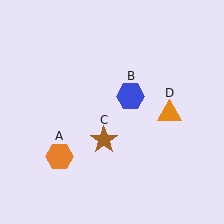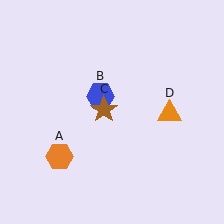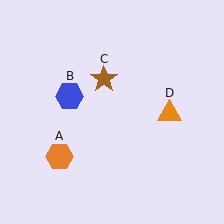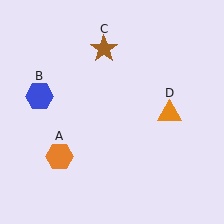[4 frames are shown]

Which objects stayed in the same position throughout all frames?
Orange hexagon (object A) and orange triangle (object D) remained stationary.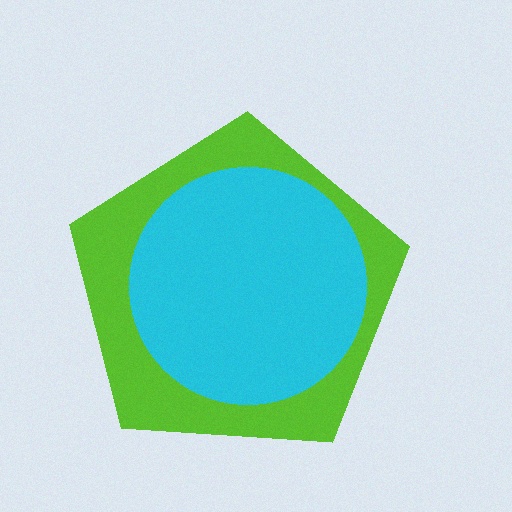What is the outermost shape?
The lime pentagon.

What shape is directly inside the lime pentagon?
The cyan circle.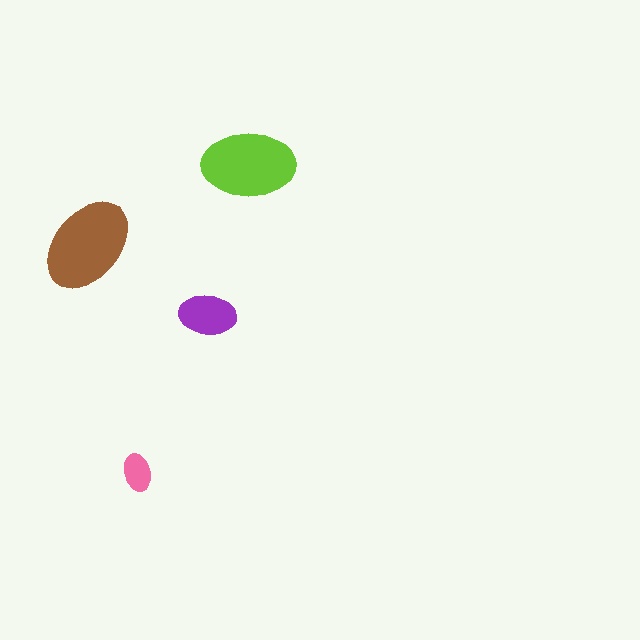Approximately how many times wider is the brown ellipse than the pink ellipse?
About 2.5 times wider.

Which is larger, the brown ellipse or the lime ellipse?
The brown one.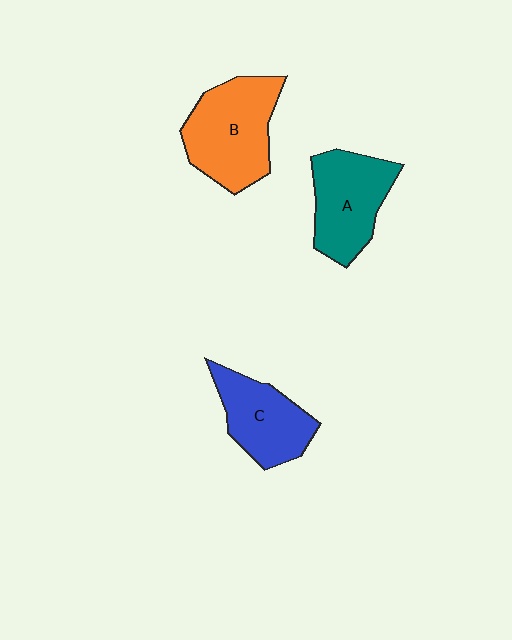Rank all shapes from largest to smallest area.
From largest to smallest: B (orange), A (teal), C (blue).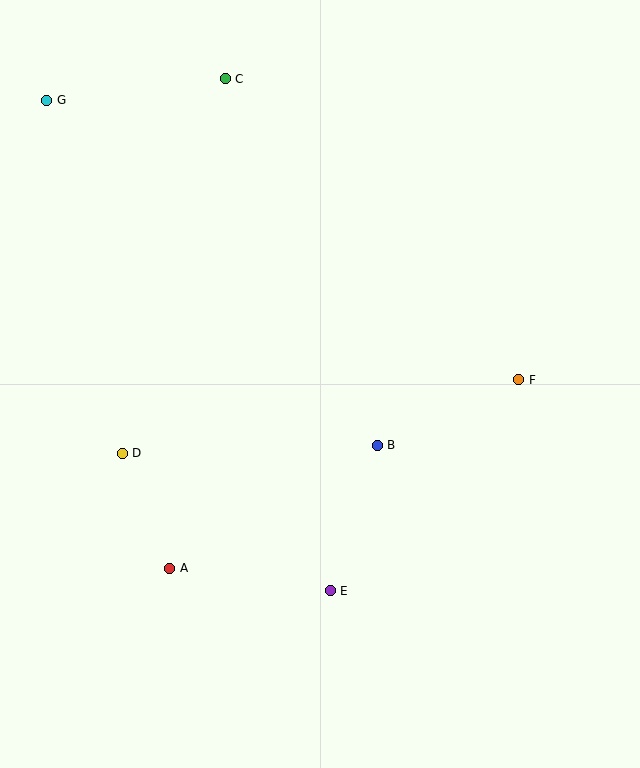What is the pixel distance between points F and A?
The distance between F and A is 397 pixels.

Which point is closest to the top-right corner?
Point F is closest to the top-right corner.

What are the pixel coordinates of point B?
Point B is at (377, 445).